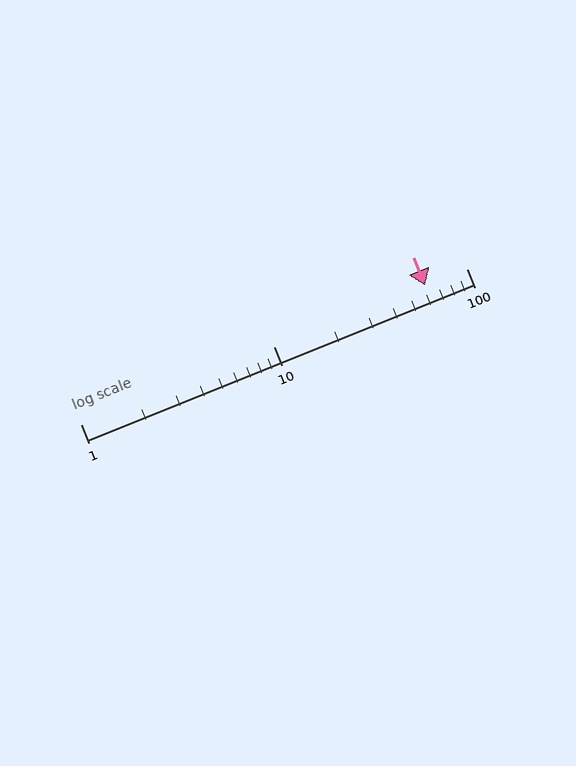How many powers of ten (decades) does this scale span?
The scale spans 2 decades, from 1 to 100.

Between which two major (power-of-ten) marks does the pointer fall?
The pointer is between 10 and 100.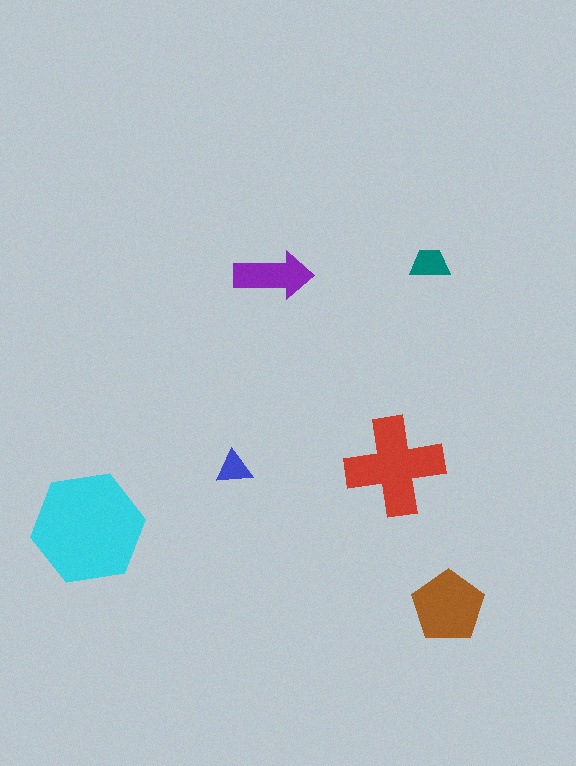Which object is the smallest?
The blue triangle.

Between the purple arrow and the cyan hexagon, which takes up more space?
The cyan hexagon.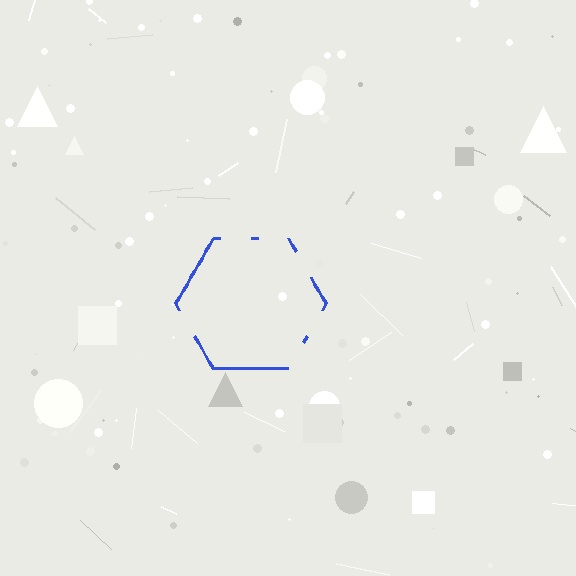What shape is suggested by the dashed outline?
The dashed outline suggests a hexagon.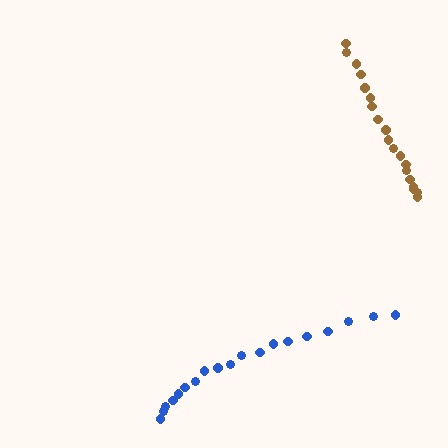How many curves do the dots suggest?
There are 2 distinct paths.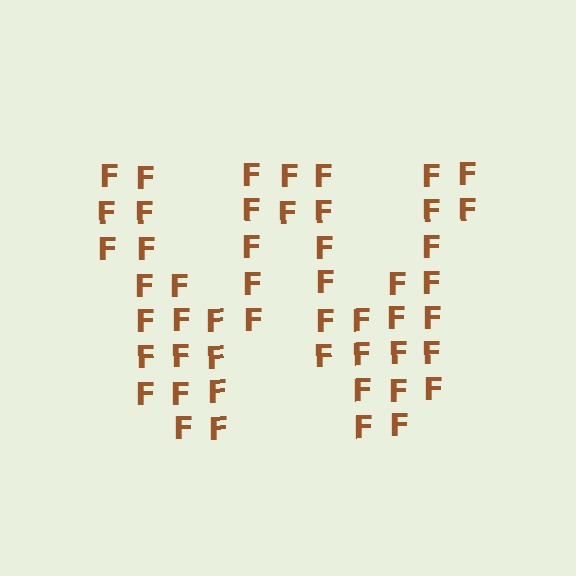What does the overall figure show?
The overall figure shows the letter W.